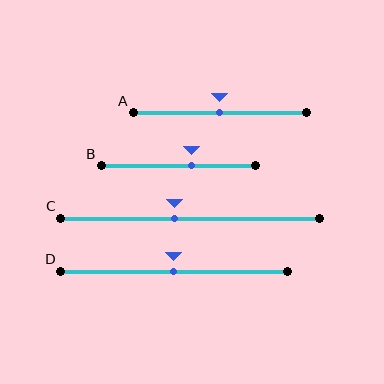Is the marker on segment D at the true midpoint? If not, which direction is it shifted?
Yes, the marker on segment D is at the true midpoint.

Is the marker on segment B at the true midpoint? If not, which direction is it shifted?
No, the marker on segment B is shifted to the right by about 9% of the segment length.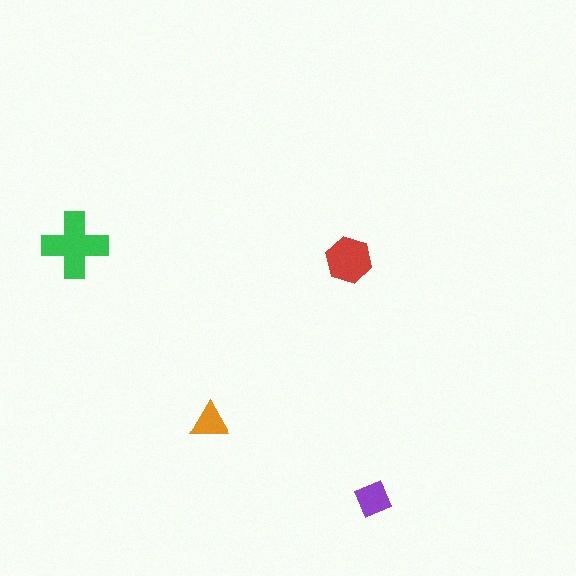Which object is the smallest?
The orange triangle.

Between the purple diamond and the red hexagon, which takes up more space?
The red hexagon.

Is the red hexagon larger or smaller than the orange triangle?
Larger.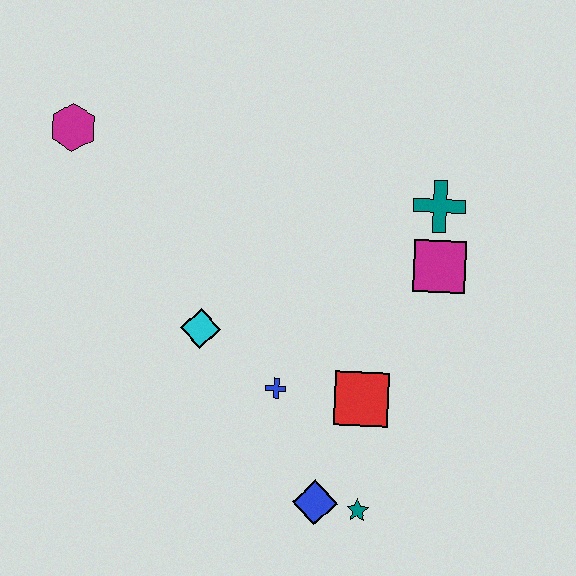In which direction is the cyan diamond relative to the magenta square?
The cyan diamond is to the left of the magenta square.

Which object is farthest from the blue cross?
The magenta hexagon is farthest from the blue cross.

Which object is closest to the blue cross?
The red square is closest to the blue cross.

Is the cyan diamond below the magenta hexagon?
Yes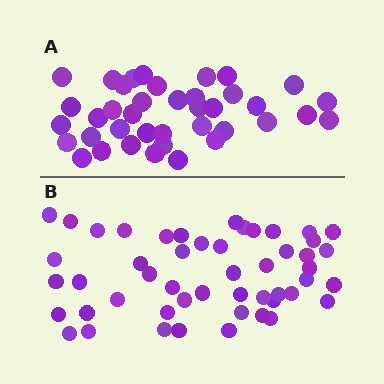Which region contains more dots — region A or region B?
Region B (the bottom region) has more dots.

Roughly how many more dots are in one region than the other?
Region B has roughly 12 or so more dots than region A.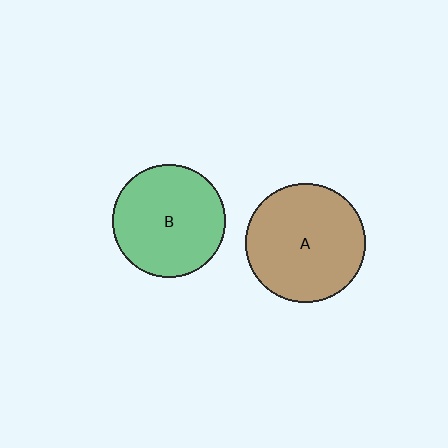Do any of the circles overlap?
No, none of the circles overlap.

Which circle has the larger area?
Circle A (brown).